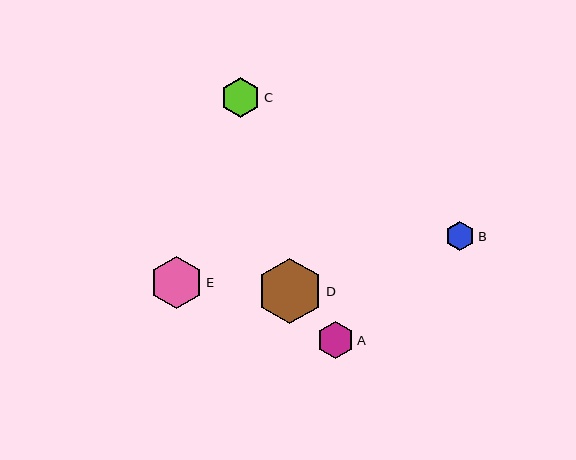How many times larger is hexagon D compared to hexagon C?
Hexagon D is approximately 1.7 times the size of hexagon C.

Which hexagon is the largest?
Hexagon D is the largest with a size of approximately 66 pixels.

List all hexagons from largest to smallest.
From largest to smallest: D, E, C, A, B.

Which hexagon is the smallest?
Hexagon B is the smallest with a size of approximately 30 pixels.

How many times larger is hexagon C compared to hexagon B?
Hexagon C is approximately 1.3 times the size of hexagon B.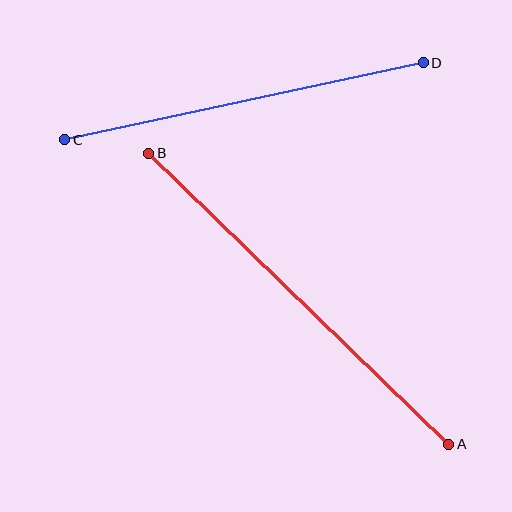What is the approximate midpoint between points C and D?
The midpoint is at approximately (244, 101) pixels.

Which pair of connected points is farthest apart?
Points A and B are farthest apart.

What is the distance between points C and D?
The distance is approximately 366 pixels.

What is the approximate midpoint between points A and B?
The midpoint is at approximately (299, 299) pixels.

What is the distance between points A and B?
The distance is approximately 418 pixels.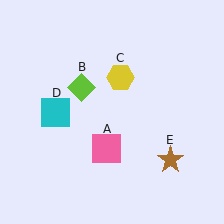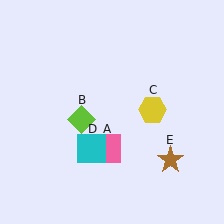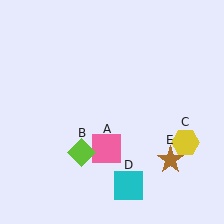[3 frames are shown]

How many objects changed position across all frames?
3 objects changed position: lime diamond (object B), yellow hexagon (object C), cyan square (object D).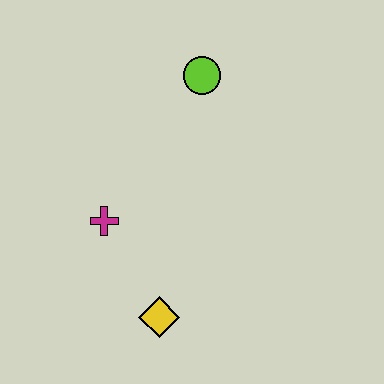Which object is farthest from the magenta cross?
The lime circle is farthest from the magenta cross.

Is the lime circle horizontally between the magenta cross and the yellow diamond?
No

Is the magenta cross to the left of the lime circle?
Yes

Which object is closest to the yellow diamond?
The magenta cross is closest to the yellow diamond.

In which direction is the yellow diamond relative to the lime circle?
The yellow diamond is below the lime circle.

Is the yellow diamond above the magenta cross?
No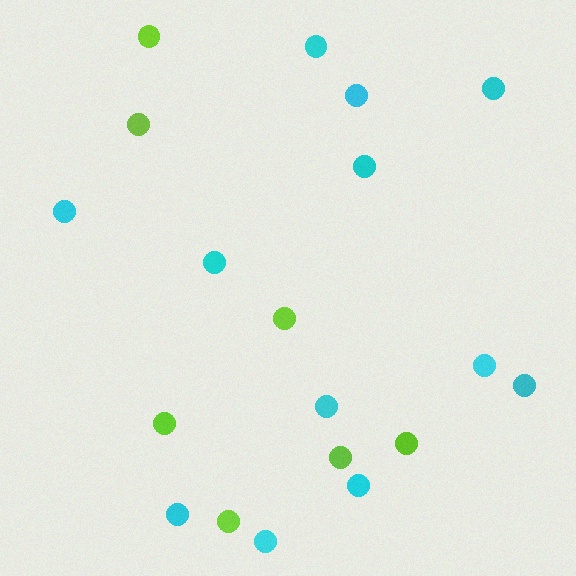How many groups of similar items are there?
There are 2 groups: one group of lime circles (7) and one group of cyan circles (12).